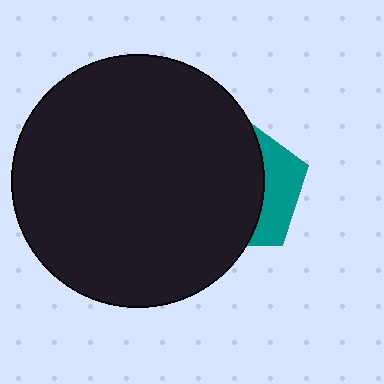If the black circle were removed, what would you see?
You would see the complete teal pentagon.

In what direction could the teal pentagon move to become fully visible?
The teal pentagon could move right. That would shift it out from behind the black circle entirely.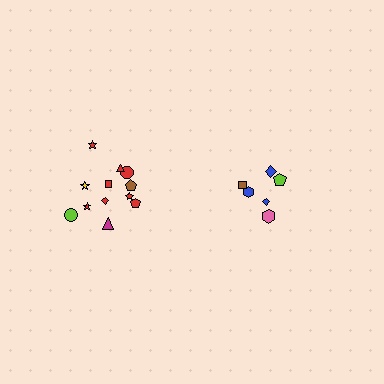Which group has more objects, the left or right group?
The left group.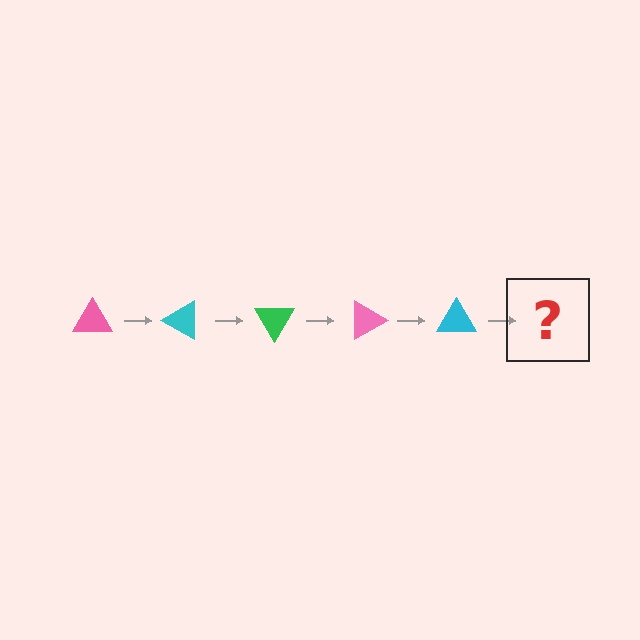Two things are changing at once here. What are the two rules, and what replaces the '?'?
The two rules are that it rotates 30 degrees each step and the color cycles through pink, cyan, and green. The '?' should be a green triangle, rotated 150 degrees from the start.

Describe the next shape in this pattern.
It should be a green triangle, rotated 150 degrees from the start.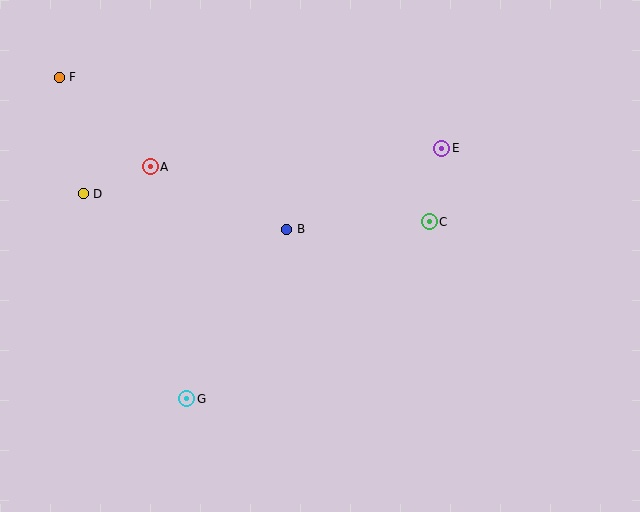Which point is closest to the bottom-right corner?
Point C is closest to the bottom-right corner.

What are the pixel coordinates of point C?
Point C is at (429, 222).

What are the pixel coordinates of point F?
Point F is at (59, 77).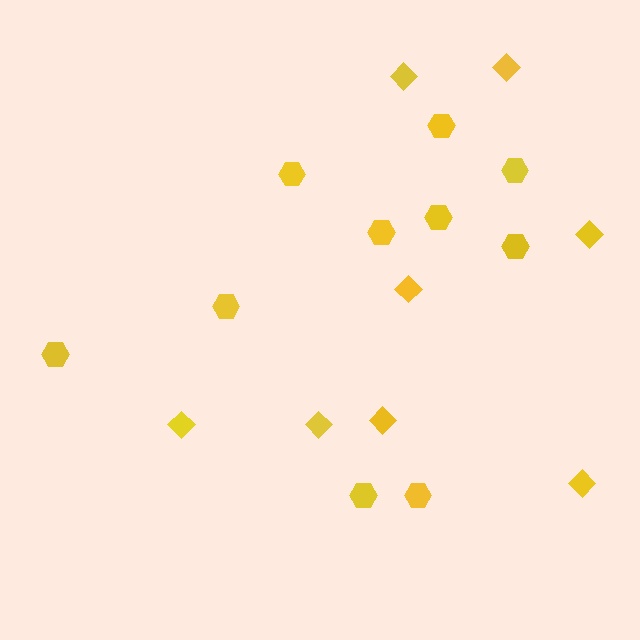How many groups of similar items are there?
There are 2 groups: one group of diamonds (8) and one group of hexagons (10).